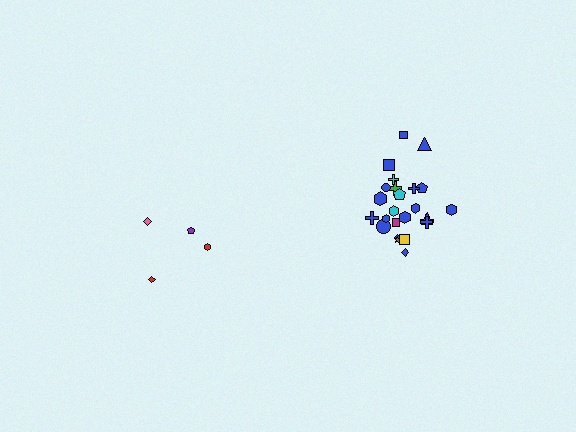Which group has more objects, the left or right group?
The right group.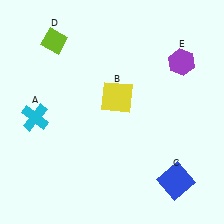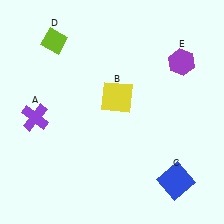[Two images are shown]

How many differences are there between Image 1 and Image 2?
There is 1 difference between the two images.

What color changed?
The cross (A) changed from cyan in Image 1 to purple in Image 2.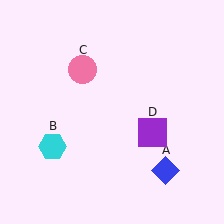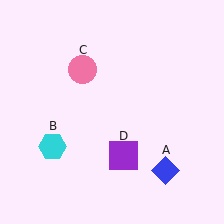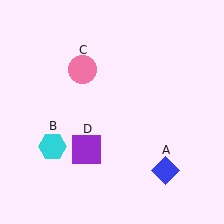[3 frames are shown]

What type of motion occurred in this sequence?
The purple square (object D) rotated clockwise around the center of the scene.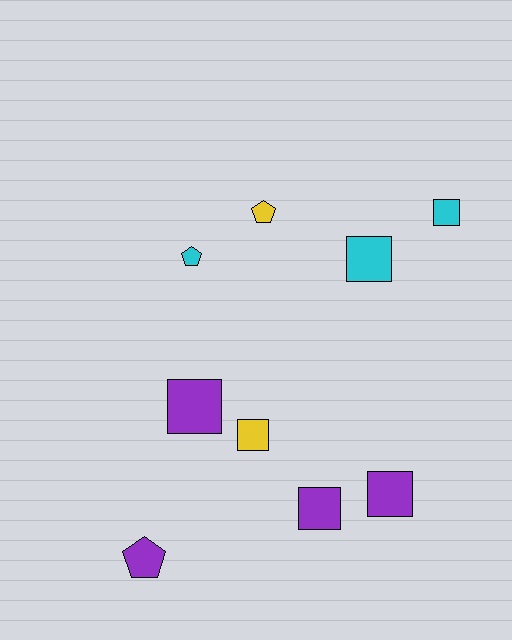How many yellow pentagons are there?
There is 1 yellow pentagon.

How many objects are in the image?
There are 9 objects.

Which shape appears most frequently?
Square, with 6 objects.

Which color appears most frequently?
Purple, with 4 objects.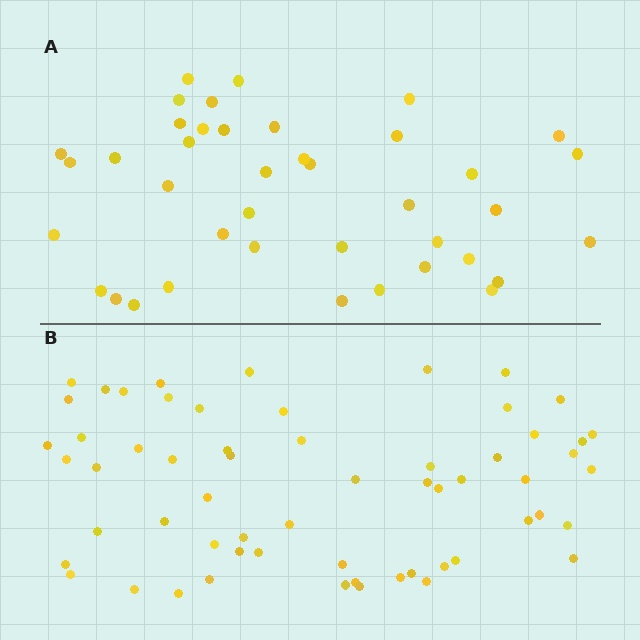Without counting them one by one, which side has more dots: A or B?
Region B (the bottom region) has more dots.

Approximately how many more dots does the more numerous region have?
Region B has approximately 20 more dots than region A.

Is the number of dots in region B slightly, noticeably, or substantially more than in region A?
Region B has substantially more. The ratio is roughly 1.5 to 1.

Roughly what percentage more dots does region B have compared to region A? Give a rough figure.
About 50% more.